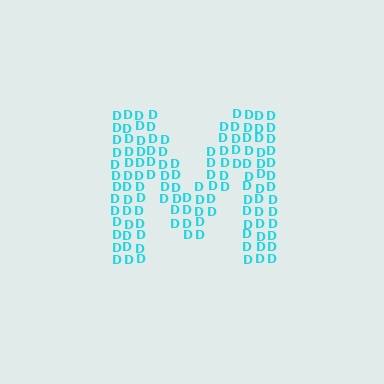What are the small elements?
The small elements are letter D's.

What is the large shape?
The large shape is the letter M.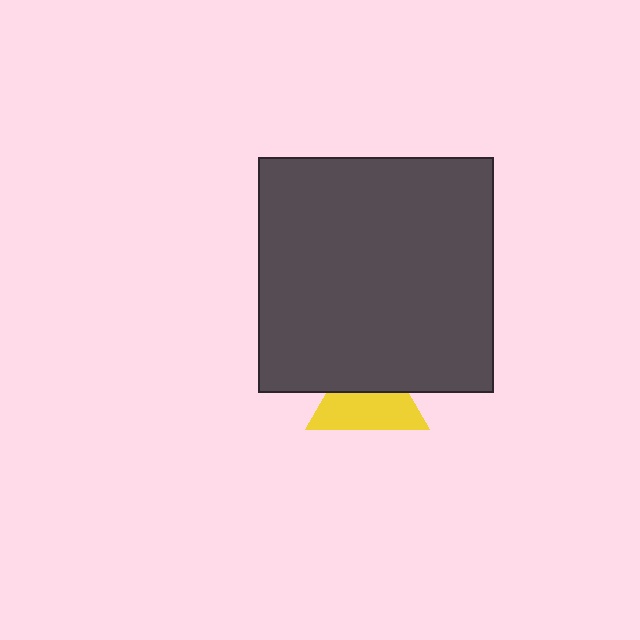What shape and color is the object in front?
The object in front is a dark gray square.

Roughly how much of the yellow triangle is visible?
About half of it is visible (roughly 56%).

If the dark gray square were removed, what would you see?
You would see the complete yellow triangle.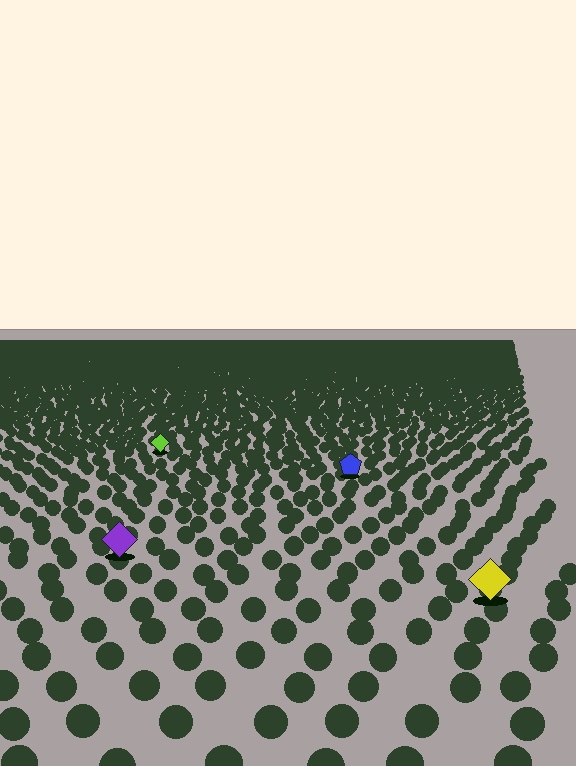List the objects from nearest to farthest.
From nearest to farthest: the yellow diamond, the purple diamond, the blue pentagon, the lime diamond.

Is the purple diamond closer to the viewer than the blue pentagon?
Yes. The purple diamond is closer — you can tell from the texture gradient: the ground texture is coarser near it.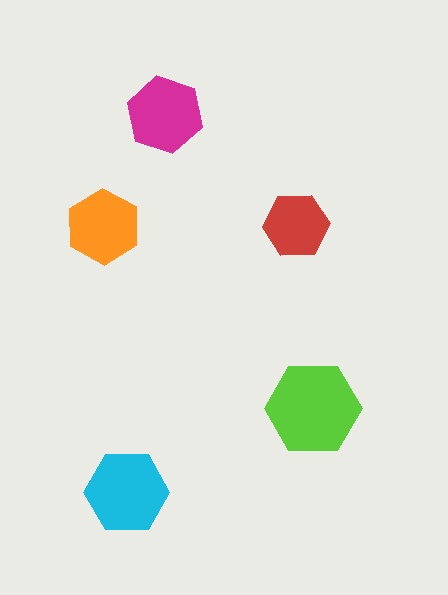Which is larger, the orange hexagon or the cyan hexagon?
The cyan one.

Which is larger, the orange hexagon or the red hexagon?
The orange one.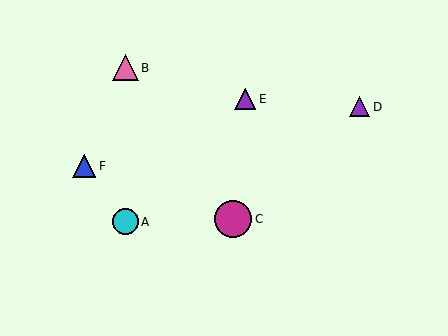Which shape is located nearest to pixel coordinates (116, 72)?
The pink triangle (labeled B) at (125, 68) is nearest to that location.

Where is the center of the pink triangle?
The center of the pink triangle is at (125, 68).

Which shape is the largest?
The magenta circle (labeled C) is the largest.